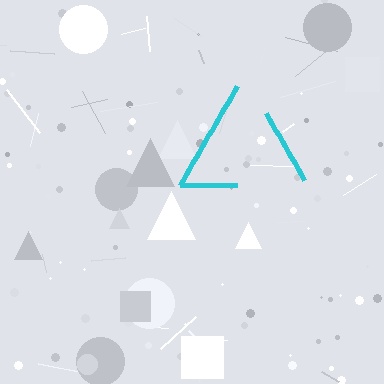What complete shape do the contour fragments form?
The contour fragments form a triangle.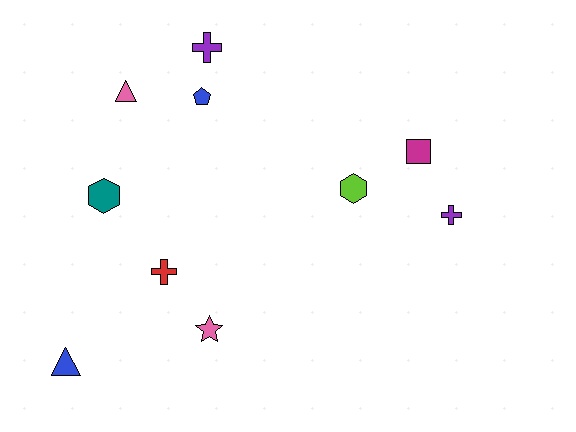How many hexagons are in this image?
There are 2 hexagons.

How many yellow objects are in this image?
There are no yellow objects.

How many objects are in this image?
There are 10 objects.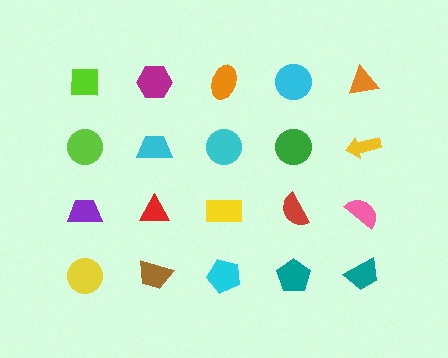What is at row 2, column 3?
A cyan circle.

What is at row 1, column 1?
A lime square.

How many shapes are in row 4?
5 shapes.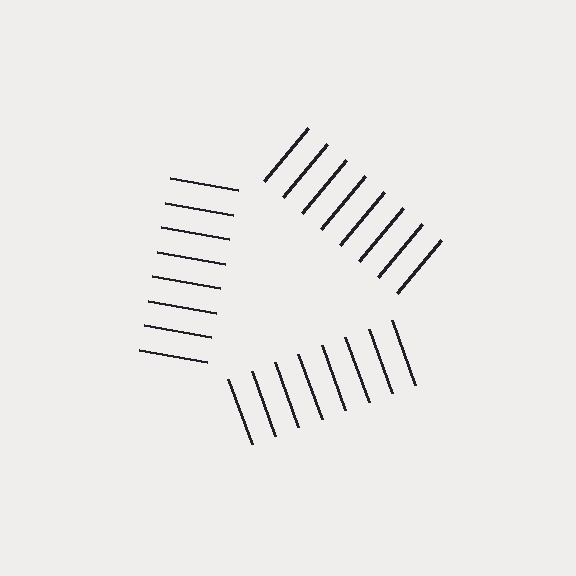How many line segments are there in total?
24 — 8 along each of the 3 edges.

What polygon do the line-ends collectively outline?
An illusory triangle — the line segments terminate on its edges but no continuous stroke is drawn.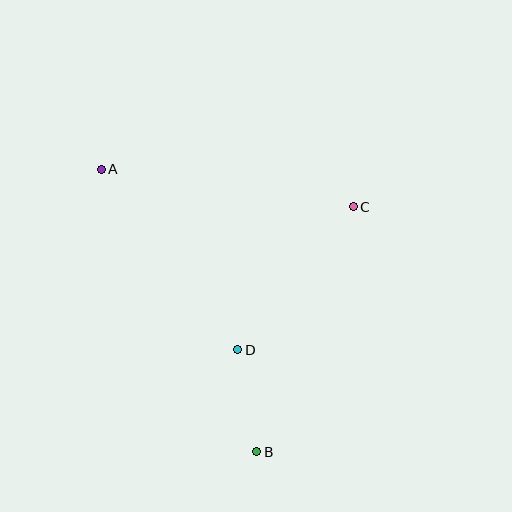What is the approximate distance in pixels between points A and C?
The distance between A and C is approximately 255 pixels.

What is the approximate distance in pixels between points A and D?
The distance between A and D is approximately 226 pixels.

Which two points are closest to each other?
Points B and D are closest to each other.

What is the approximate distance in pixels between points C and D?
The distance between C and D is approximately 184 pixels.